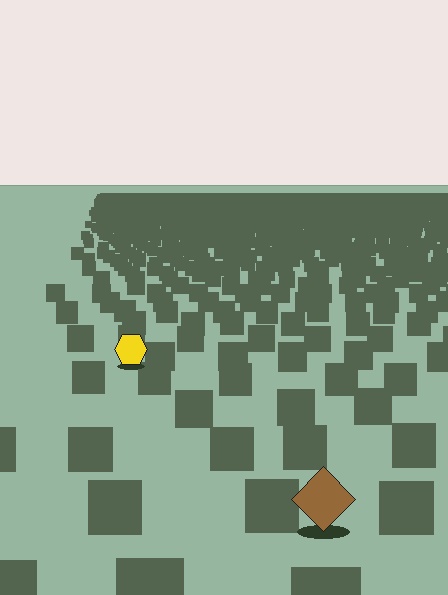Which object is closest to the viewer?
The brown diamond is closest. The texture marks near it are larger and more spread out.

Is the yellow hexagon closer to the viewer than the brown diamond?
No. The brown diamond is closer — you can tell from the texture gradient: the ground texture is coarser near it.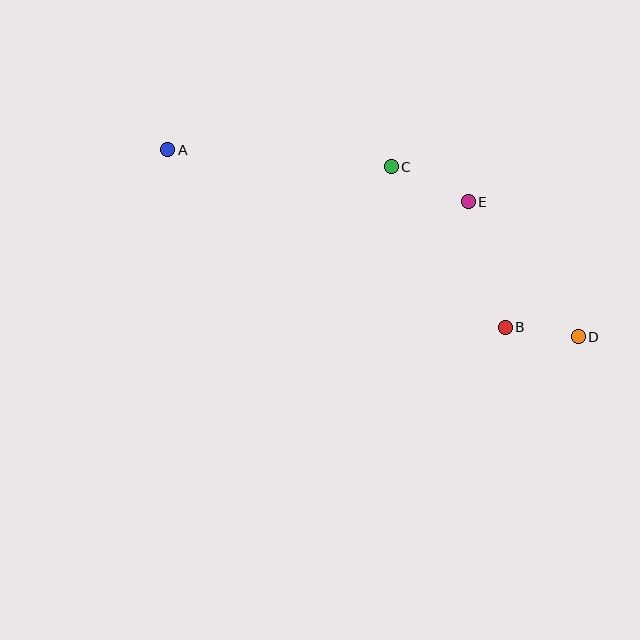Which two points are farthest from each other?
Points A and D are farthest from each other.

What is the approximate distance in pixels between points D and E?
The distance between D and E is approximately 174 pixels.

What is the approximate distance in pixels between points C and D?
The distance between C and D is approximately 253 pixels.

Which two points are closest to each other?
Points B and D are closest to each other.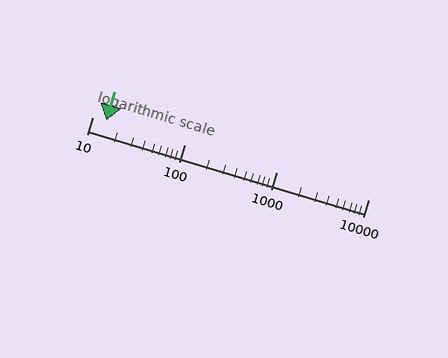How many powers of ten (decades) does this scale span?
The scale spans 3 decades, from 10 to 10000.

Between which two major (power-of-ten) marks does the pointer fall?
The pointer is between 10 and 100.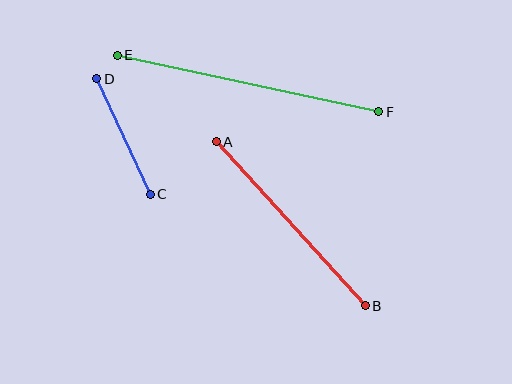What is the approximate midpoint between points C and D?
The midpoint is at approximately (124, 137) pixels.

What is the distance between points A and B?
The distance is approximately 222 pixels.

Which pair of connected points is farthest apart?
Points E and F are farthest apart.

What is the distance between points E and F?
The distance is approximately 267 pixels.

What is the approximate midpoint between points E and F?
The midpoint is at approximately (248, 84) pixels.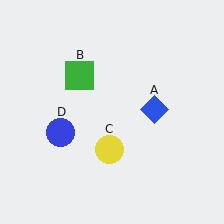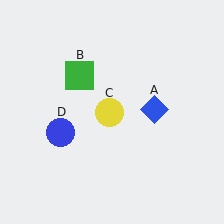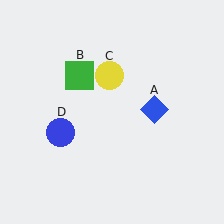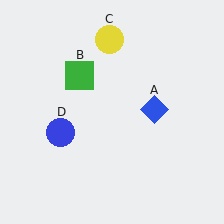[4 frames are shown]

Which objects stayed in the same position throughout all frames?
Blue diamond (object A) and green square (object B) and blue circle (object D) remained stationary.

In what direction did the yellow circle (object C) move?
The yellow circle (object C) moved up.